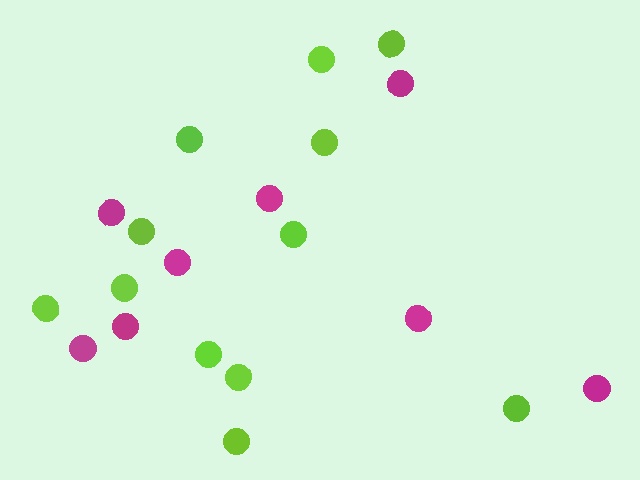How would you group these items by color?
There are 2 groups: one group of magenta circles (8) and one group of lime circles (12).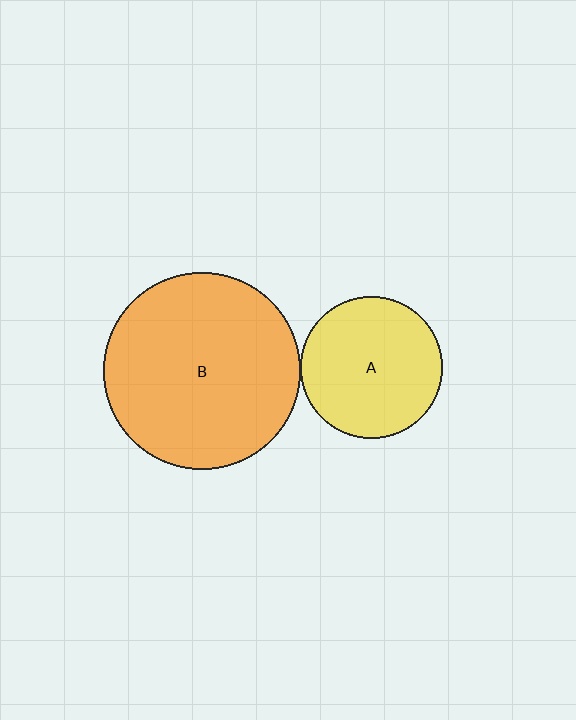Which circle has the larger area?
Circle B (orange).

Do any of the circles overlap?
No, none of the circles overlap.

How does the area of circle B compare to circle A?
Approximately 1.9 times.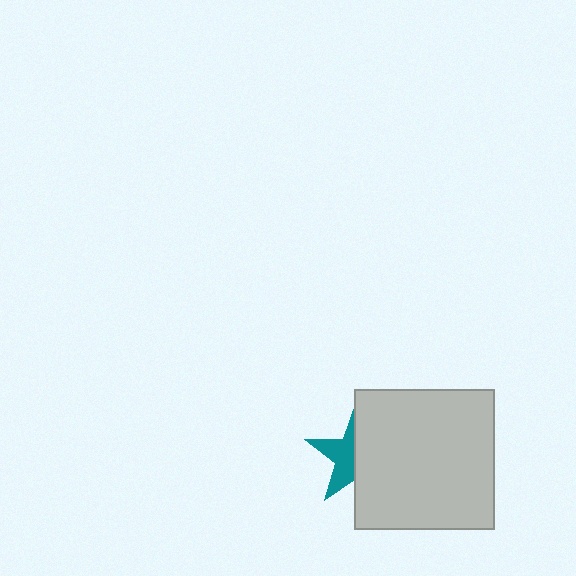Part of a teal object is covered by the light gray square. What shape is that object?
It is a star.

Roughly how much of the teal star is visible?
A small part of it is visible (roughly 44%).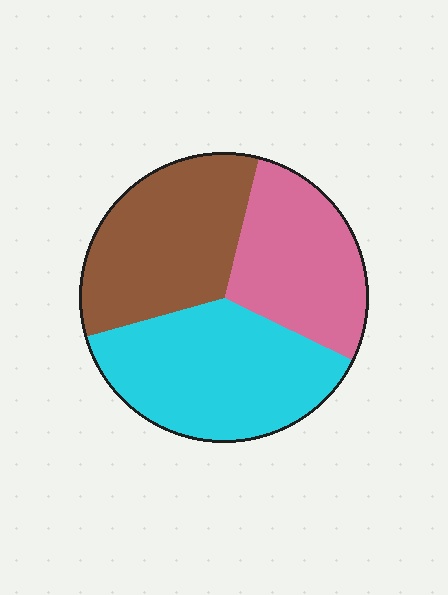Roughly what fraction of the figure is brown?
Brown takes up about one third (1/3) of the figure.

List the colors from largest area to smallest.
From largest to smallest: cyan, brown, pink.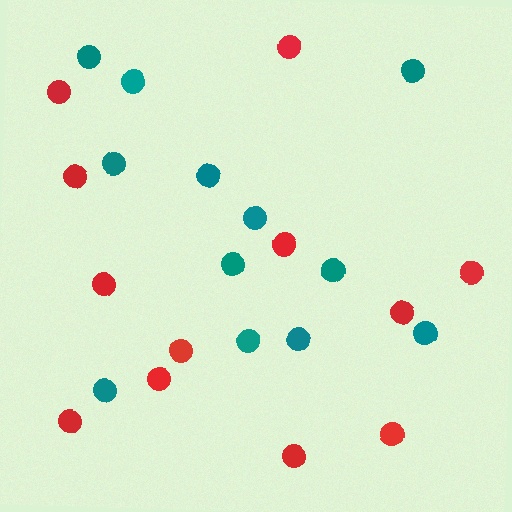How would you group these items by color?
There are 2 groups: one group of teal circles (12) and one group of red circles (12).